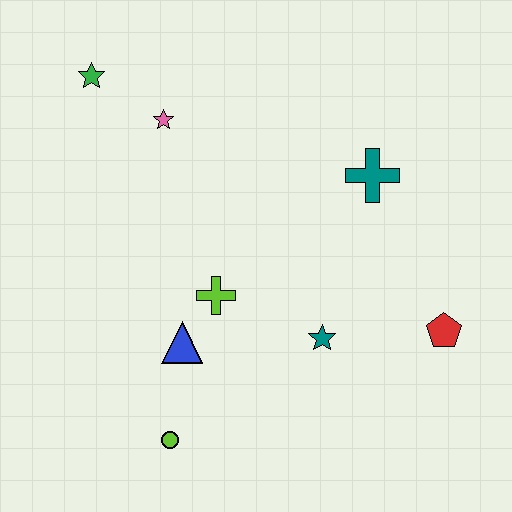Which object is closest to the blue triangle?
The lime cross is closest to the blue triangle.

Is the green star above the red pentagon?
Yes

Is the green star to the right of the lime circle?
No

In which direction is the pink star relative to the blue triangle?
The pink star is above the blue triangle.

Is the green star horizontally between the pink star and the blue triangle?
No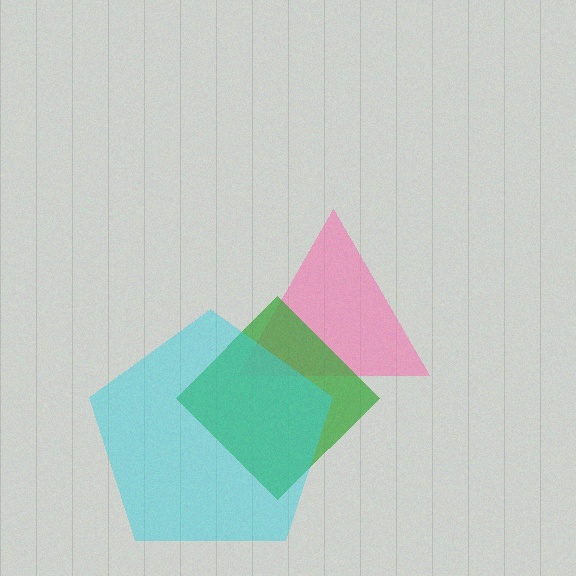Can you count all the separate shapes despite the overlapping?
Yes, there are 3 separate shapes.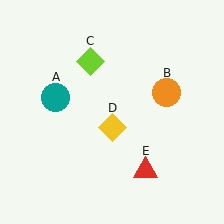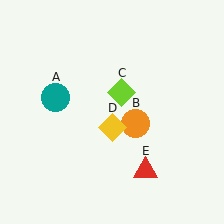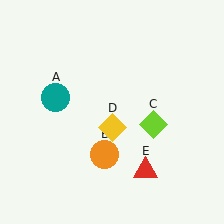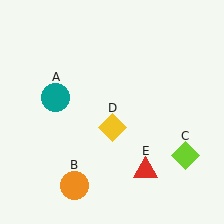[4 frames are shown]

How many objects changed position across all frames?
2 objects changed position: orange circle (object B), lime diamond (object C).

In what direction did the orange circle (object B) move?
The orange circle (object B) moved down and to the left.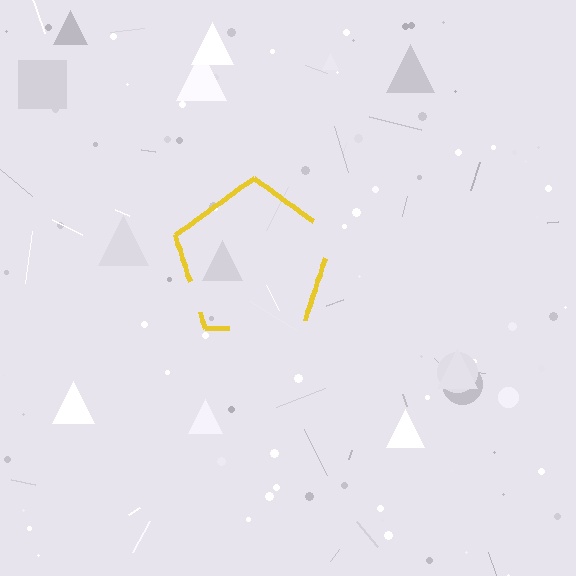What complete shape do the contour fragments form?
The contour fragments form a pentagon.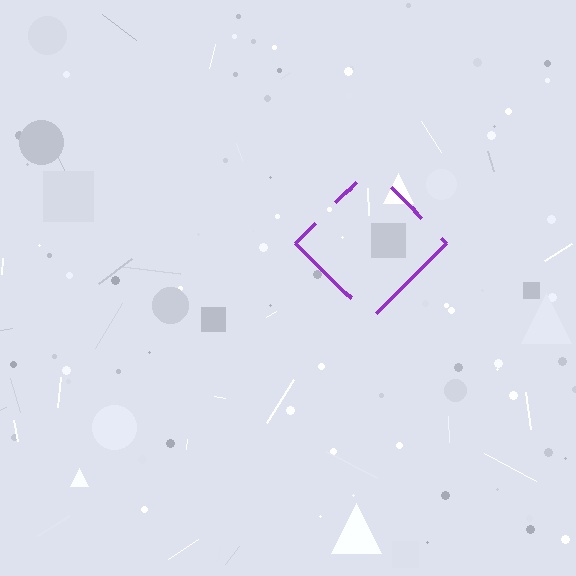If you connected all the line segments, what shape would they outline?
They would outline a diamond.